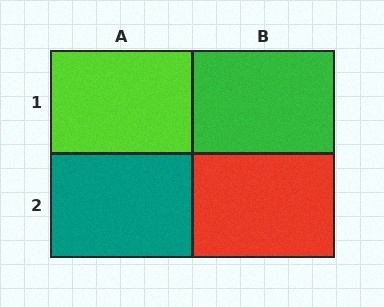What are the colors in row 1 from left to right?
Lime, green.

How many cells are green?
1 cell is green.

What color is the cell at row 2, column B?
Red.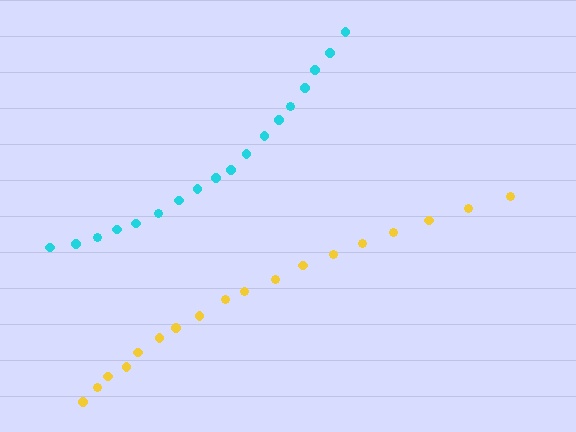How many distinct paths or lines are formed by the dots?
There are 2 distinct paths.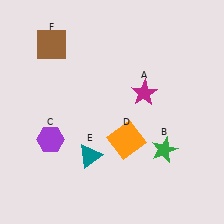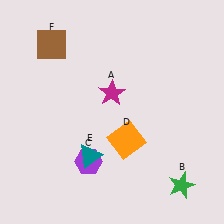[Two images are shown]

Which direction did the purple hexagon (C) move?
The purple hexagon (C) moved right.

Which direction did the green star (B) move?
The green star (B) moved down.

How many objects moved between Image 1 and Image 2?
3 objects moved between the two images.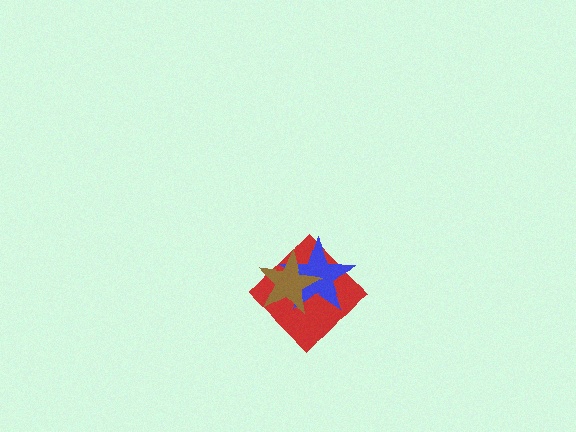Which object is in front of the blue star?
The brown star is in front of the blue star.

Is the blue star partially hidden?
Yes, it is partially covered by another shape.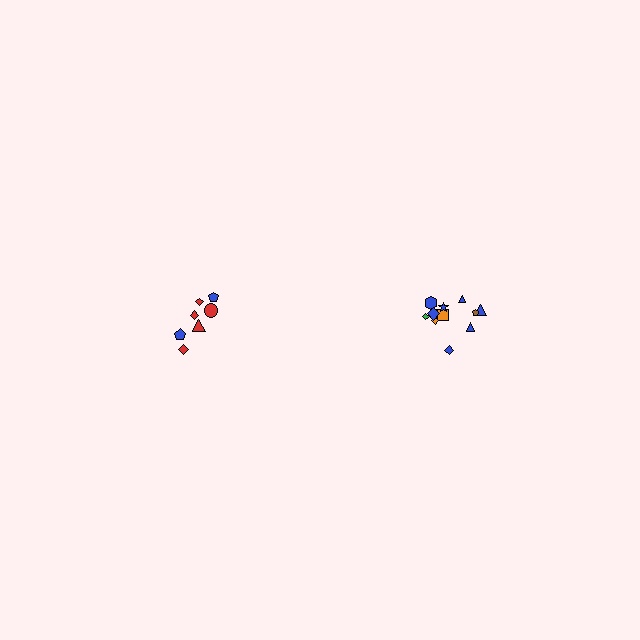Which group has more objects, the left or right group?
The right group.